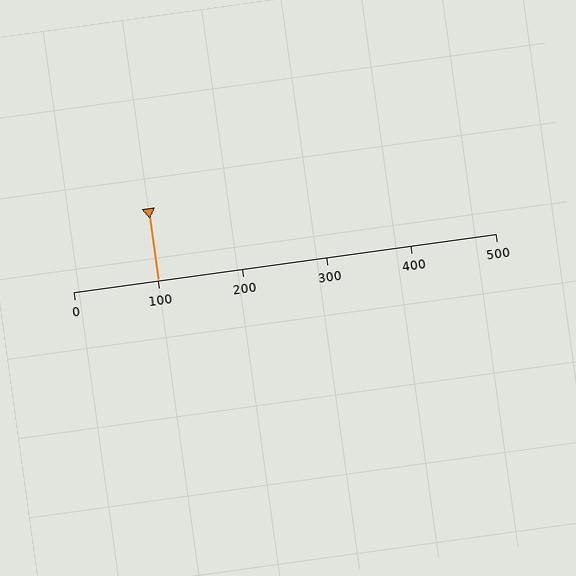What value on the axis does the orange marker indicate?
The marker indicates approximately 100.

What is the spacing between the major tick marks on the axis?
The major ticks are spaced 100 apart.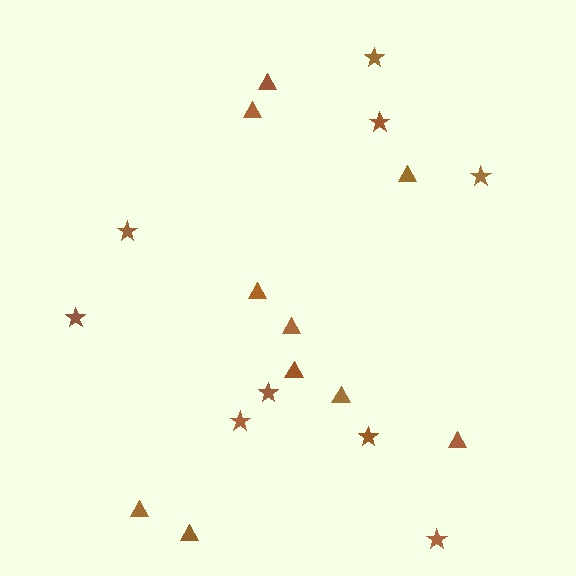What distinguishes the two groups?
There are 2 groups: one group of stars (9) and one group of triangles (10).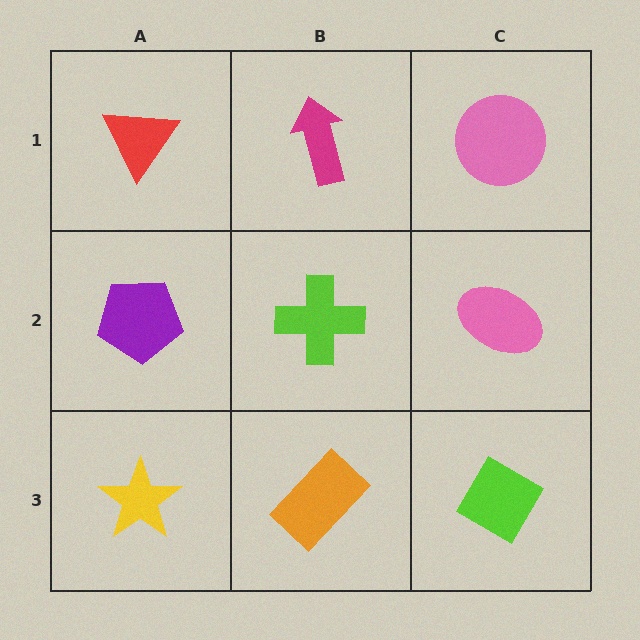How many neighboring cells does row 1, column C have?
2.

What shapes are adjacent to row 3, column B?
A lime cross (row 2, column B), a yellow star (row 3, column A), a lime diamond (row 3, column C).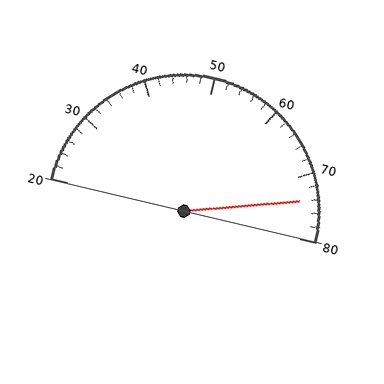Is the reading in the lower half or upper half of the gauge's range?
The reading is in the upper half of the range (20 to 80).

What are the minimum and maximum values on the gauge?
The gauge ranges from 20 to 80.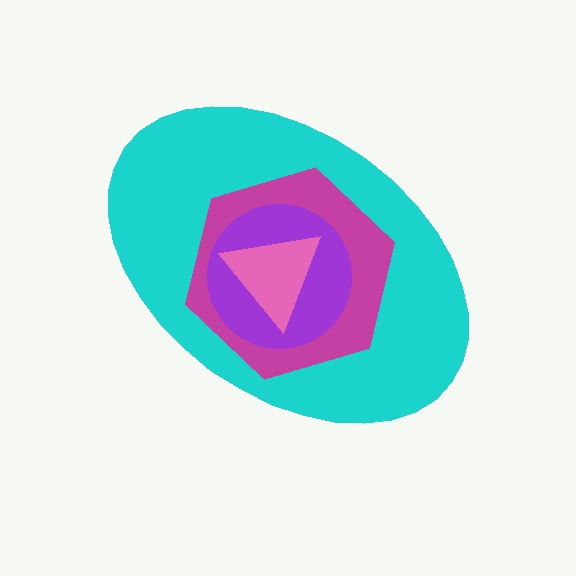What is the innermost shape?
The pink triangle.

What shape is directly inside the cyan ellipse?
The magenta hexagon.